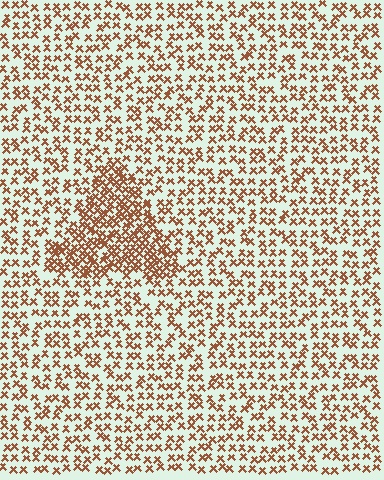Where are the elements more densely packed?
The elements are more densely packed inside the triangle boundary.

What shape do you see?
I see a triangle.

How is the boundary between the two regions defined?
The boundary is defined by a change in element density (approximately 2.1x ratio). All elements are the same color, size, and shape.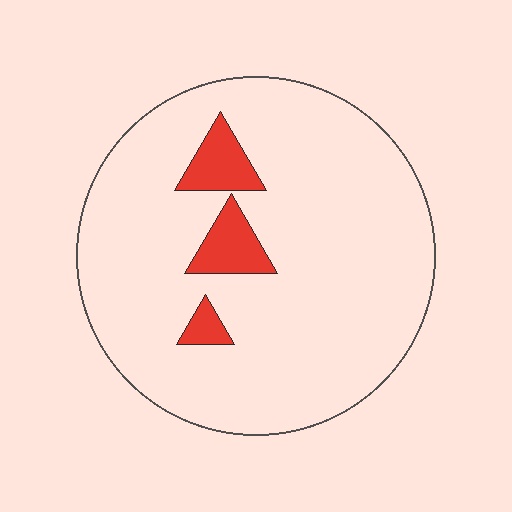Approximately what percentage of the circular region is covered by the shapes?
Approximately 10%.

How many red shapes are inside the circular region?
3.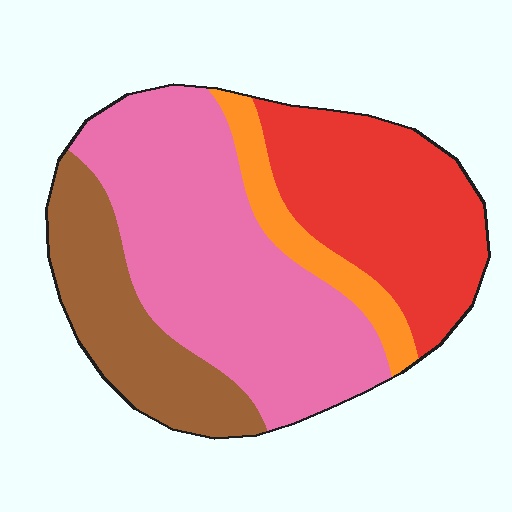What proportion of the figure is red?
Red takes up about one quarter (1/4) of the figure.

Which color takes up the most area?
Pink, at roughly 45%.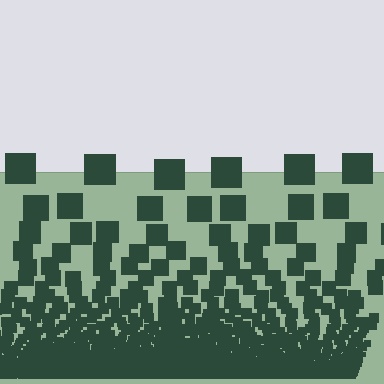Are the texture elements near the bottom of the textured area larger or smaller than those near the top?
Smaller. The gradient is inverted — elements near the bottom are smaller and denser.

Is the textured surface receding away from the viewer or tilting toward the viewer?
The surface appears to tilt toward the viewer. Texture elements get larger and sparser toward the top.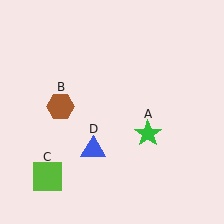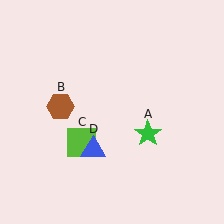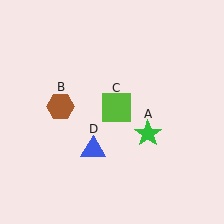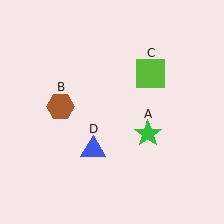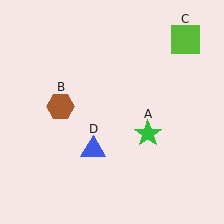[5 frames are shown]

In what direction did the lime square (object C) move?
The lime square (object C) moved up and to the right.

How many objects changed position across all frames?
1 object changed position: lime square (object C).